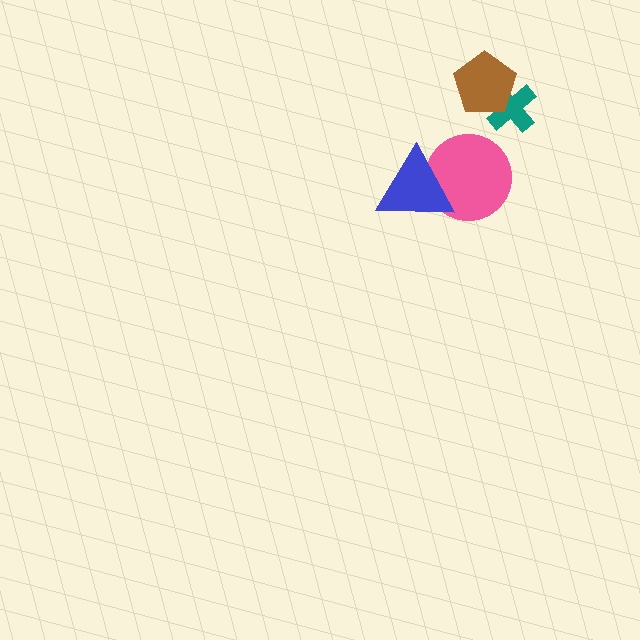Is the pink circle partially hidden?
Yes, it is partially covered by another shape.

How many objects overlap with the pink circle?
1 object overlaps with the pink circle.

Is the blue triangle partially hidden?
No, no other shape covers it.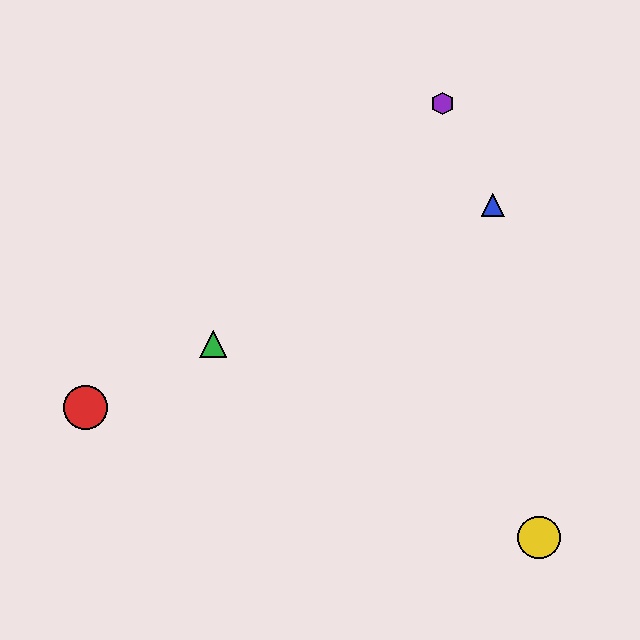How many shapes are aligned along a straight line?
3 shapes (the red circle, the blue triangle, the green triangle) are aligned along a straight line.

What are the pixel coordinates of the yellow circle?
The yellow circle is at (539, 538).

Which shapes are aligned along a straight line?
The red circle, the blue triangle, the green triangle are aligned along a straight line.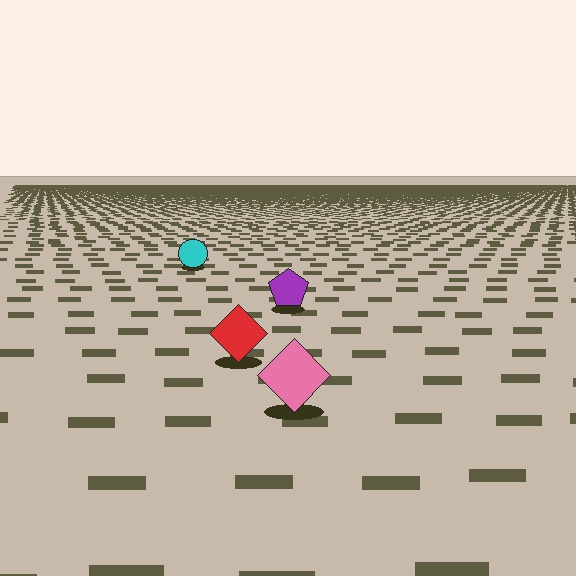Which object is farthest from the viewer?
The cyan circle is farthest from the viewer. It appears smaller and the ground texture around it is denser.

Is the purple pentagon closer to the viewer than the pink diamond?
No. The pink diamond is closer — you can tell from the texture gradient: the ground texture is coarser near it.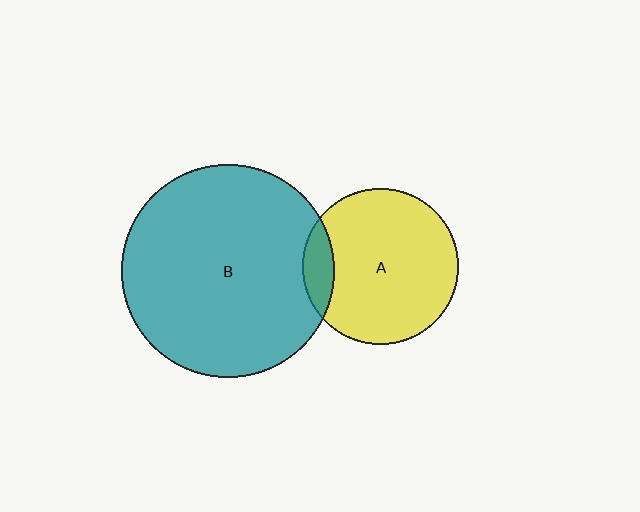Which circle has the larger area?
Circle B (teal).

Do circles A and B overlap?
Yes.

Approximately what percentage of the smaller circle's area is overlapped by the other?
Approximately 10%.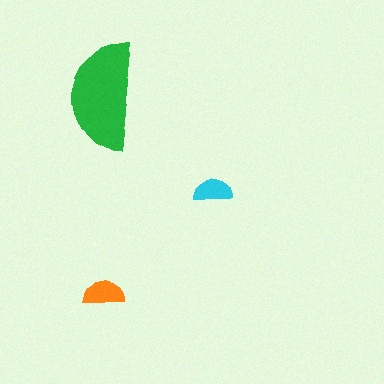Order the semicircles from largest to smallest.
the green one, the orange one, the cyan one.